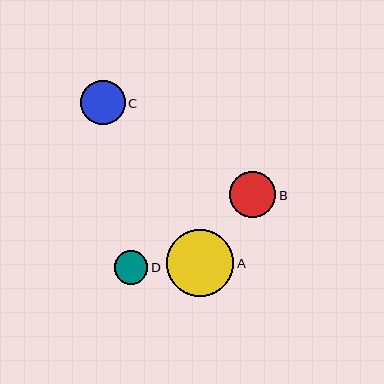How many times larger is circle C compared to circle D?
Circle C is approximately 1.3 times the size of circle D.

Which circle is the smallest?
Circle D is the smallest with a size of approximately 34 pixels.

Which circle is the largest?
Circle A is the largest with a size of approximately 67 pixels.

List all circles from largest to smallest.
From largest to smallest: A, B, C, D.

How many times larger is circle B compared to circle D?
Circle B is approximately 1.4 times the size of circle D.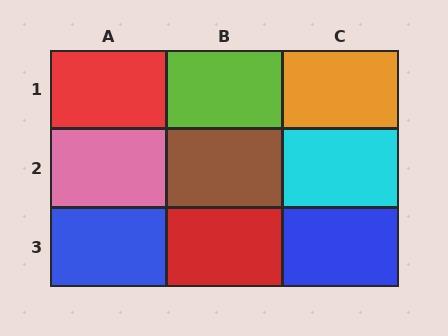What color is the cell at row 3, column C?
Blue.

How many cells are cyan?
1 cell is cyan.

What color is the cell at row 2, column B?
Brown.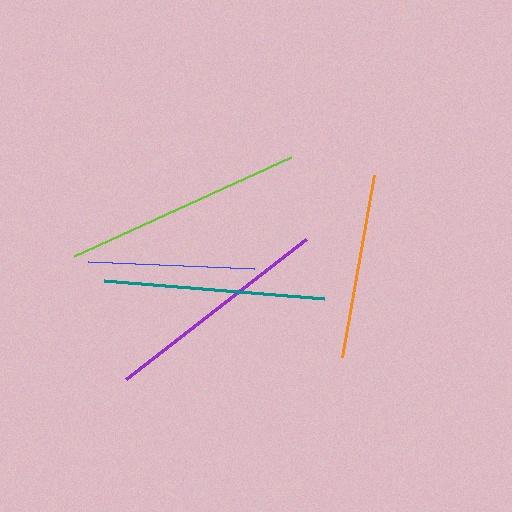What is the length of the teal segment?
The teal segment is approximately 221 pixels long.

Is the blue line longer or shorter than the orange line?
The orange line is longer than the blue line.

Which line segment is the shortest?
The blue line is the shortest at approximately 165 pixels.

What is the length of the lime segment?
The lime segment is approximately 238 pixels long.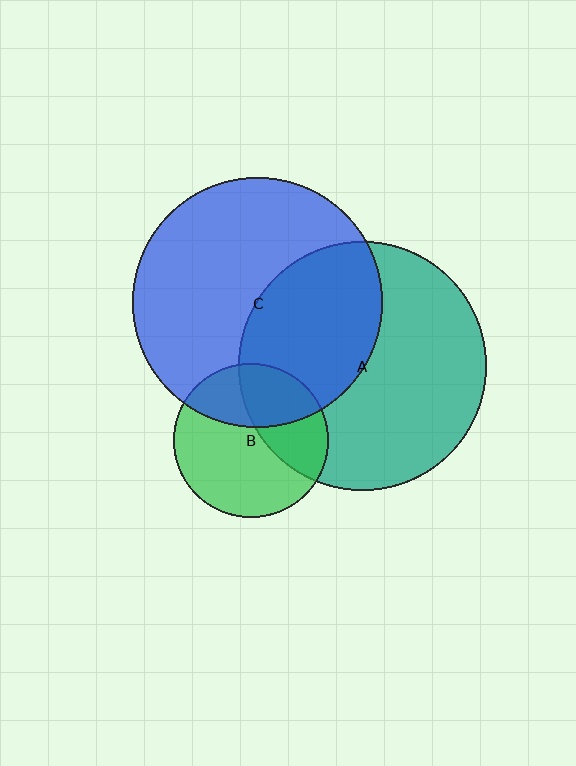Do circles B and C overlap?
Yes.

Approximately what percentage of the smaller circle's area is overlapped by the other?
Approximately 35%.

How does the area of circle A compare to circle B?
Approximately 2.6 times.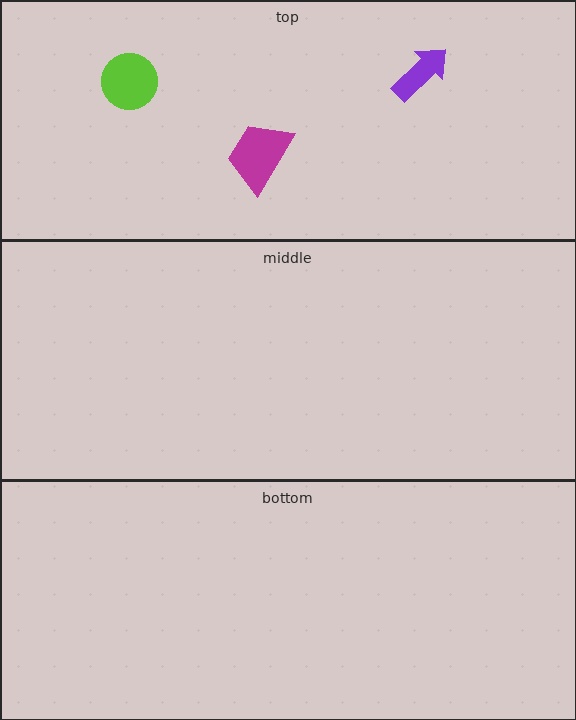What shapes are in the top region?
The magenta trapezoid, the purple arrow, the lime circle.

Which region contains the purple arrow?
The top region.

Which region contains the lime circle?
The top region.